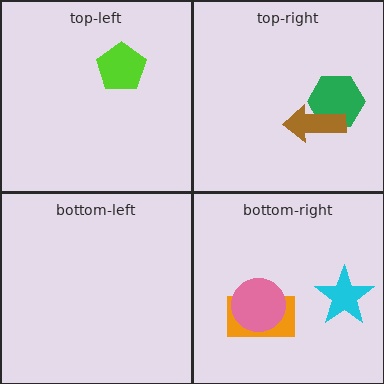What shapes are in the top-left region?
The lime pentagon.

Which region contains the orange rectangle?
The bottom-right region.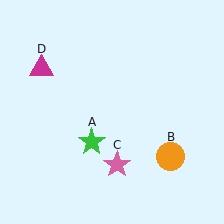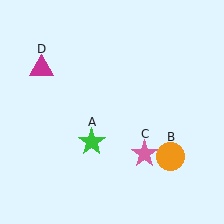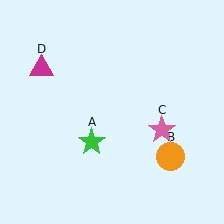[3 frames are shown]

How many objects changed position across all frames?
1 object changed position: pink star (object C).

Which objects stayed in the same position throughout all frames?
Green star (object A) and orange circle (object B) and magenta triangle (object D) remained stationary.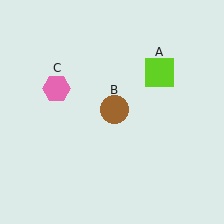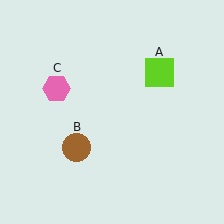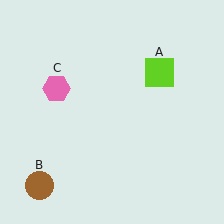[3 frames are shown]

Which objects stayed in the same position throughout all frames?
Lime square (object A) and pink hexagon (object C) remained stationary.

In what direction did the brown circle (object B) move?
The brown circle (object B) moved down and to the left.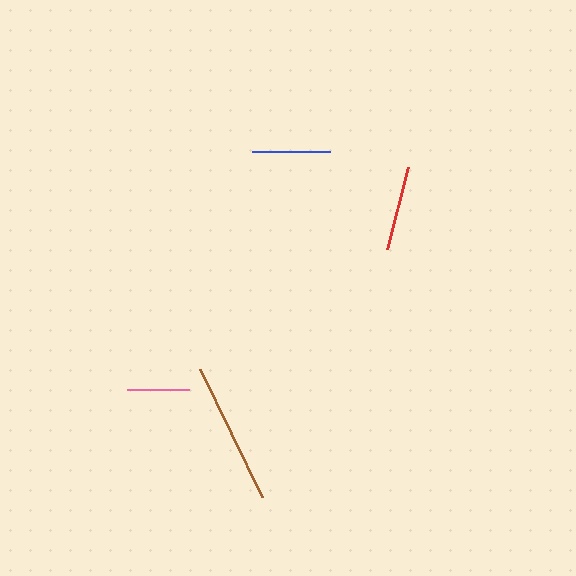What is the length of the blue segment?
The blue segment is approximately 78 pixels long.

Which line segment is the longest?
The brown line is the longest at approximately 143 pixels.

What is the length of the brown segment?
The brown segment is approximately 143 pixels long.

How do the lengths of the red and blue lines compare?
The red and blue lines are approximately the same length.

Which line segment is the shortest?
The pink line is the shortest at approximately 63 pixels.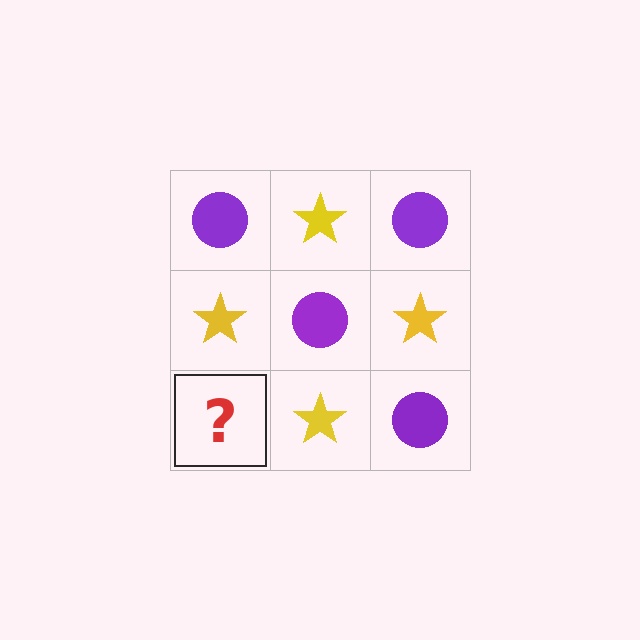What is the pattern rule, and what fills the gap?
The rule is that it alternates purple circle and yellow star in a checkerboard pattern. The gap should be filled with a purple circle.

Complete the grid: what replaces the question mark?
The question mark should be replaced with a purple circle.